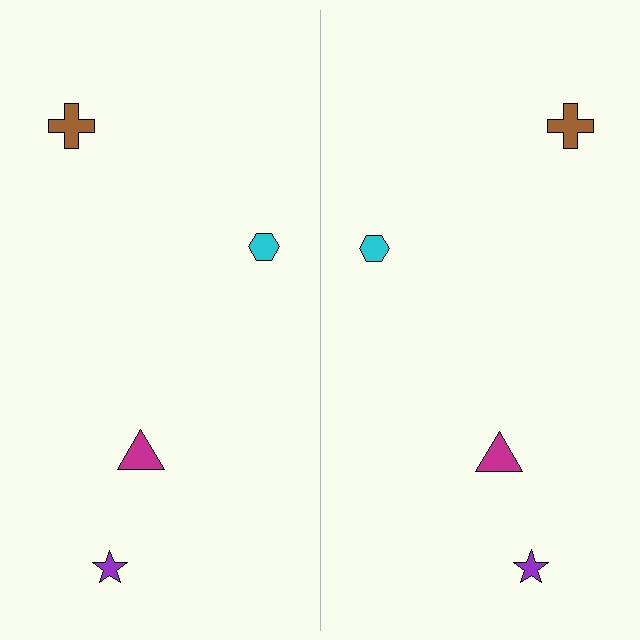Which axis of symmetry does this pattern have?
The pattern has a vertical axis of symmetry running through the center of the image.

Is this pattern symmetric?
Yes, this pattern has bilateral (reflection) symmetry.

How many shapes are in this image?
There are 8 shapes in this image.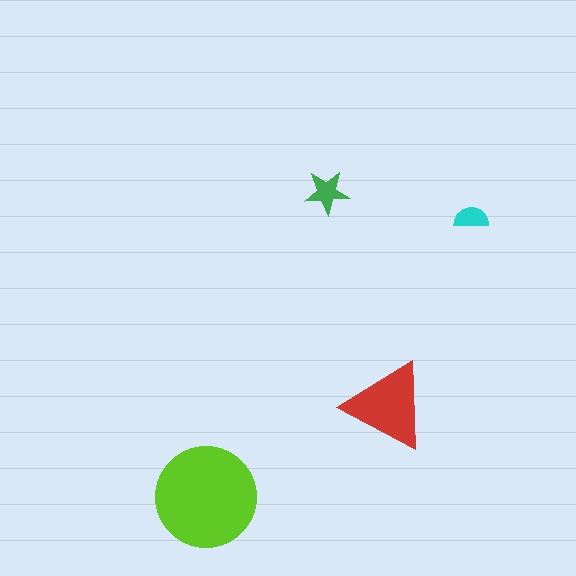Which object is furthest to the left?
The lime circle is leftmost.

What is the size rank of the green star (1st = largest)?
3rd.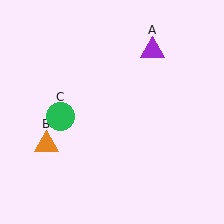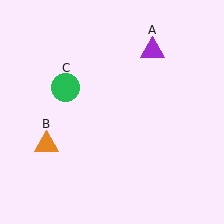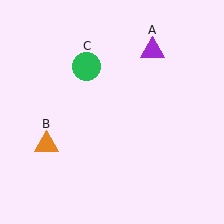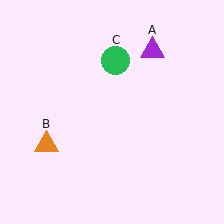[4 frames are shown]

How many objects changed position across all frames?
1 object changed position: green circle (object C).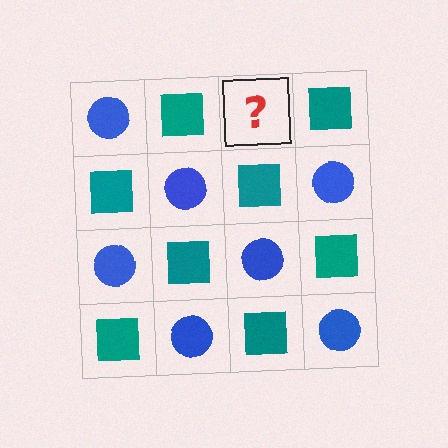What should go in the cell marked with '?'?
The missing cell should contain a blue circle.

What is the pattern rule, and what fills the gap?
The rule is that it alternates blue circle and teal square in a checkerboard pattern. The gap should be filled with a blue circle.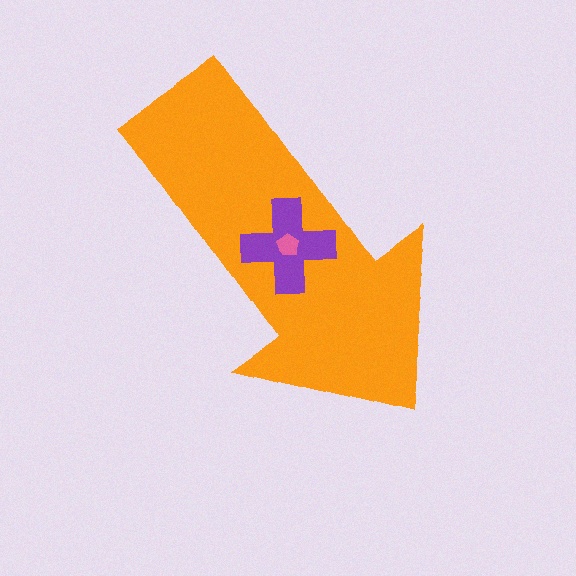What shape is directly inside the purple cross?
The pink pentagon.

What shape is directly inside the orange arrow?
The purple cross.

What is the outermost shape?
The orange arrow.